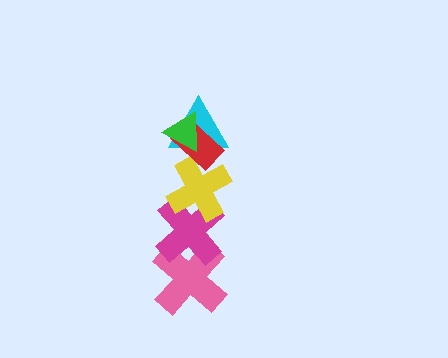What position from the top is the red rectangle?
The red rectangle is 2nd from the top.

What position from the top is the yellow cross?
The yellow cross is 4th from the top.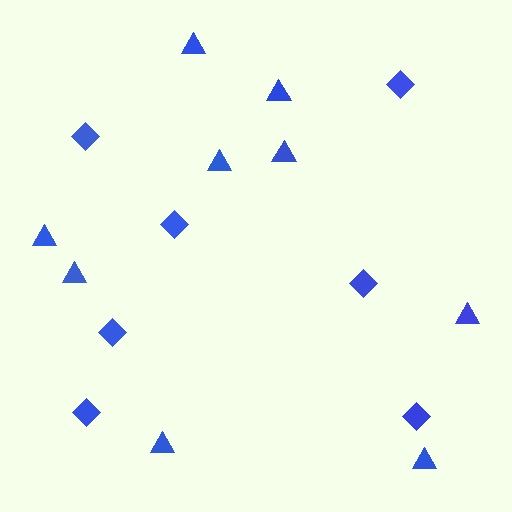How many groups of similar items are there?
There are 2 groups: one group of triangles (9) and one group of diamonds (7).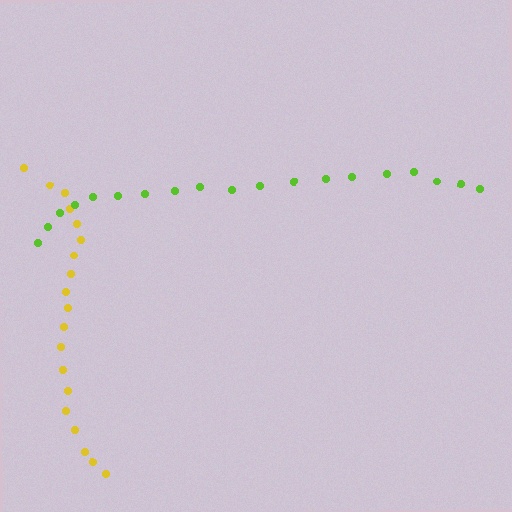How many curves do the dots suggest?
There are 2 distinct paths.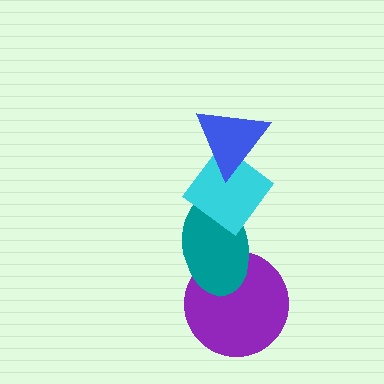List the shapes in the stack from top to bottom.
From top to bottom: the blue triangle, the cyan diamond, the teal ellipse, the purple circle.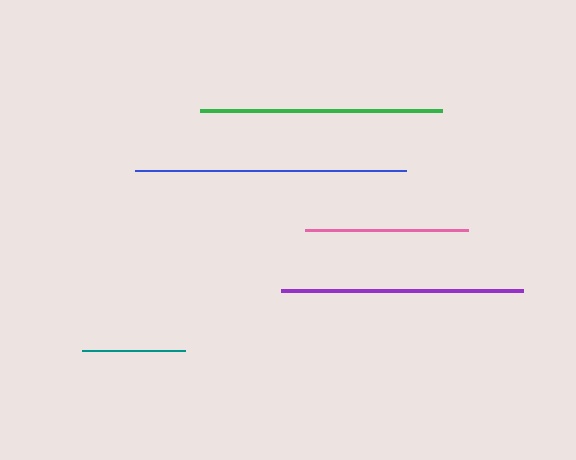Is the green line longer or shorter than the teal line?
The green line is longer than the teal line.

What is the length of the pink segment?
The pink segment is approximately 162 pixels long.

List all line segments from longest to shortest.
From longest to shortest: blue, purple, green, pink, teal.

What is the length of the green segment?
The green segment is approximately 242 pixels long.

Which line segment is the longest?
The blue line is the longest at approximately 271 pixels.